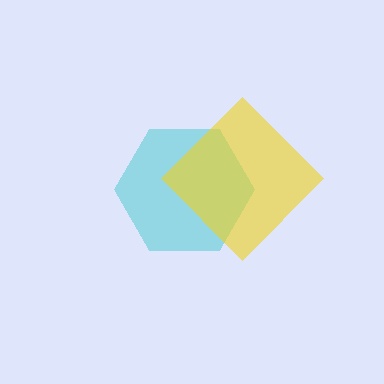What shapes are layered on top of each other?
The layered shapes are: a cyan hexagon, a yellow diamond.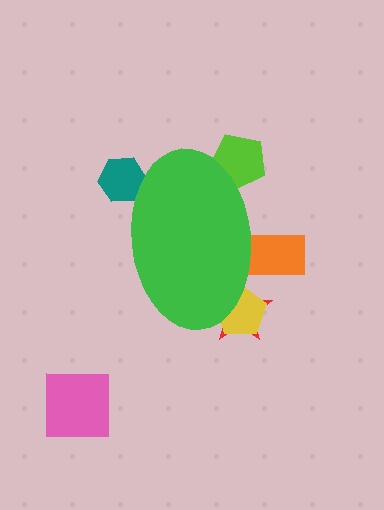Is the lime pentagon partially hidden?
Yes, the lime pentagon is partially hidden behind the green ellipse.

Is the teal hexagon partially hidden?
Yes, the teal hexagon is partially hidden behind the green ellipse.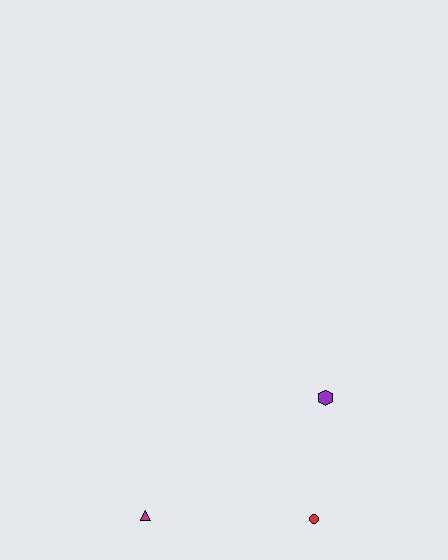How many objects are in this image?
There are 3 objects.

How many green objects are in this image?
There are no green objects.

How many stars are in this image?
There are no stars.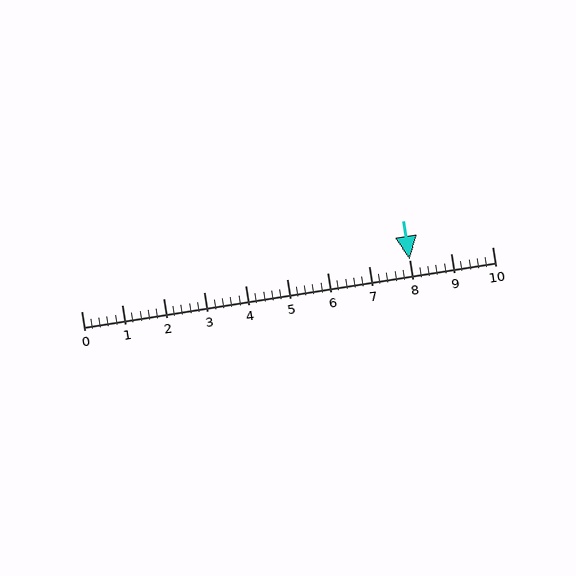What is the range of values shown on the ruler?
The ruler shows values from 0 to 10.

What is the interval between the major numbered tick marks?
The major tick marks are spaced 1 units apart.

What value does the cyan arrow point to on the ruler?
The cyan arrow points to approximately 8.0.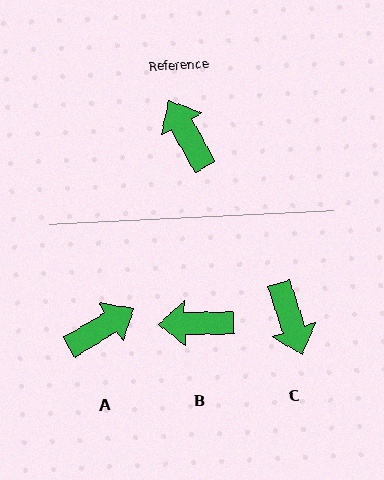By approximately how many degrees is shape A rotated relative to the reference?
Approximately 87 degrees clockwise.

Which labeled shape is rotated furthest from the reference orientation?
C, about 169 degrees away.